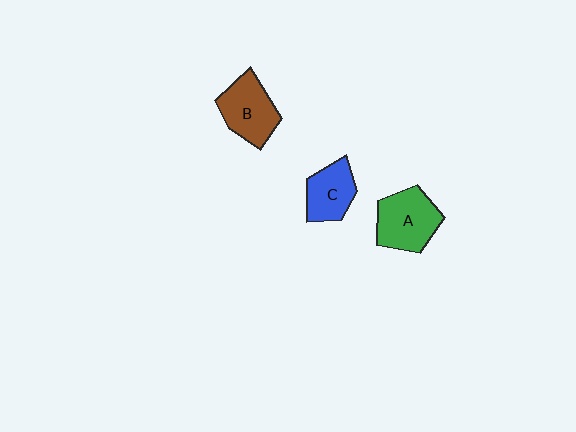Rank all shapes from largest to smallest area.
From largest to smallest: A (green), B (brown), C (blue).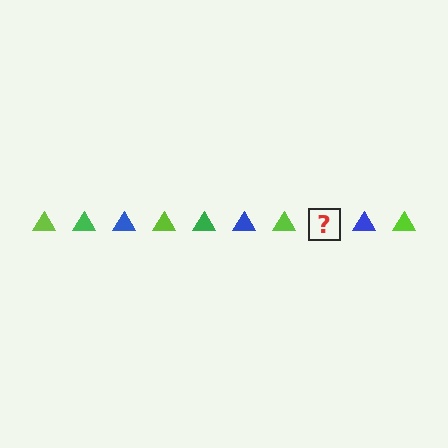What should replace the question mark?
The question mark should be replaced with a green triangle.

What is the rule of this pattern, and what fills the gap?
The rule is that the pattern cycles through lime, green, blue triangles. The gap should be filled with a green triangle.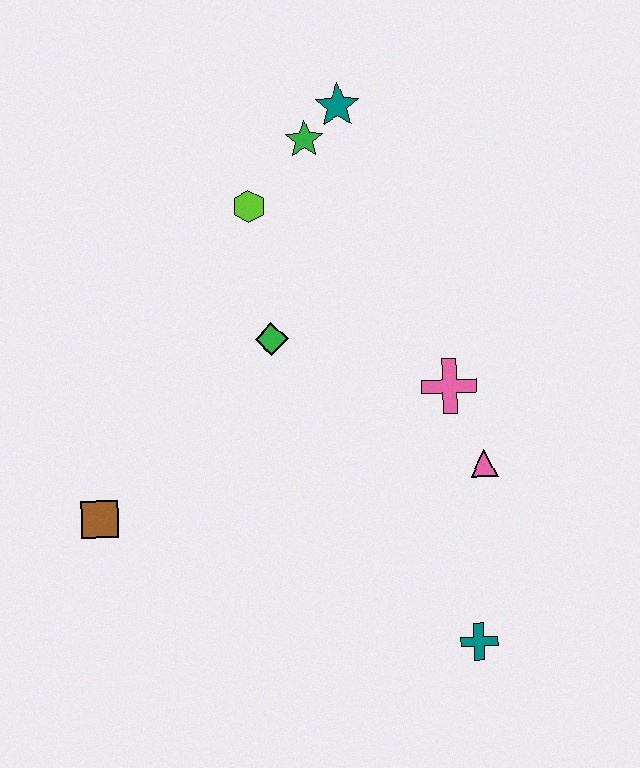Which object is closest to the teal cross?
The pink triangle is closest to the teal cross.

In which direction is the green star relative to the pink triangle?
The green star is above the pink triangle.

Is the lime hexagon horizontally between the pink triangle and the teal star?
No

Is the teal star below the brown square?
No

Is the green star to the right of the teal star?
No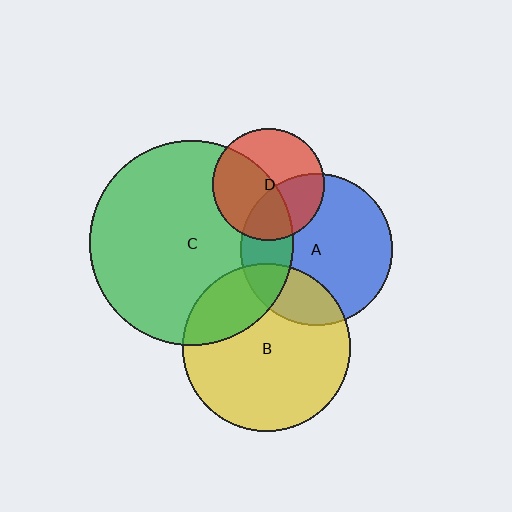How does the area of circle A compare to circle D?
Approximately 1.8 times.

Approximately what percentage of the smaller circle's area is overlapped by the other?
Approximately 25%.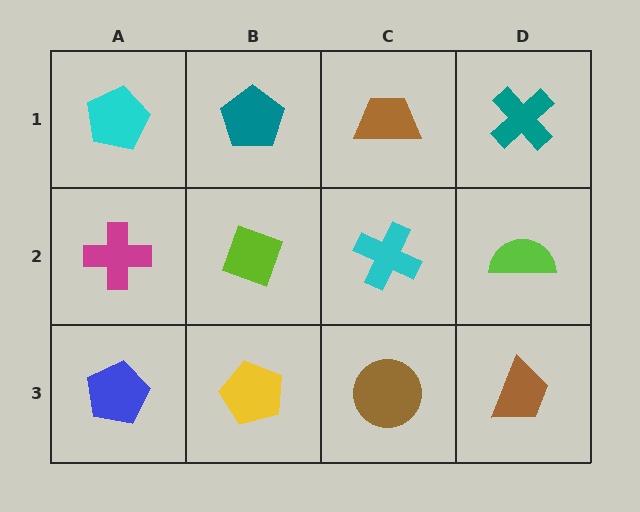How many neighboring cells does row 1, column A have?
2.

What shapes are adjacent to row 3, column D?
A lime semicircle (row 2, column D), a brown circle (row 3, column C).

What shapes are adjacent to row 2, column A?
A cyan pentagon (row 1, column A), a blue pentagon (row 3, column A), a lime diamond (row 2, column B).